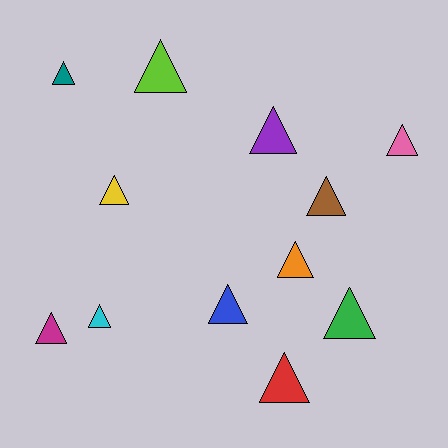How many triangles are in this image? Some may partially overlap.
There are 12 triangles.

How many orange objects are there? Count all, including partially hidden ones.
There is 1 orange object.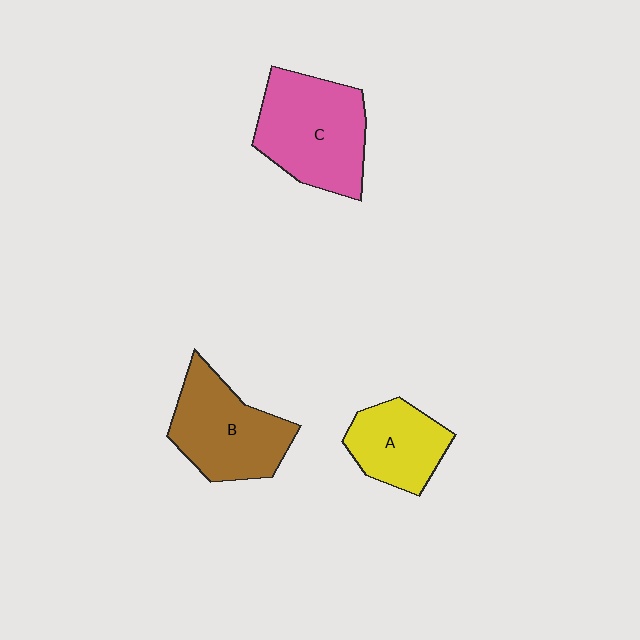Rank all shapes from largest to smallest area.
From largest to smallest: C (pink), B (brown), A (yellow).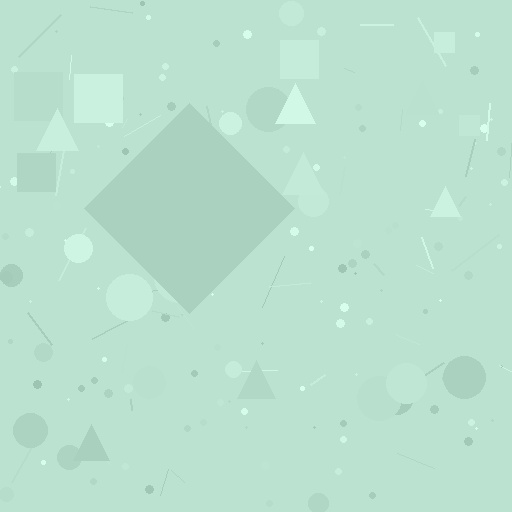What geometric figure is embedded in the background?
A diamond is embedded in the background.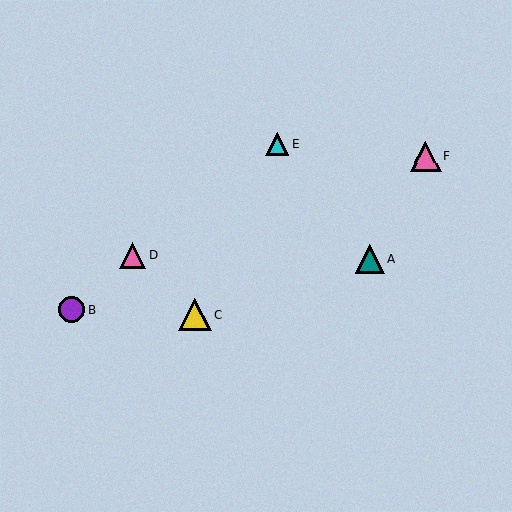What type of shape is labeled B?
Shape B is a purple circle.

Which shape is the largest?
The yellow triangle (labeled C) is the largest.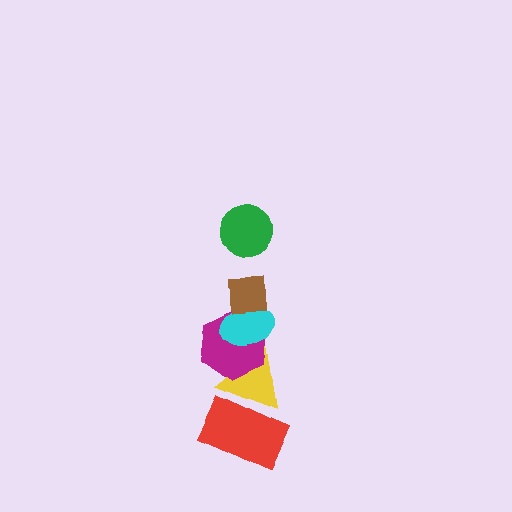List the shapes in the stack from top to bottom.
From top to bottom: the green circle, the brown square, the cyan ellipse, the magenta hexagon, the yellow triangle, the red rectangle.